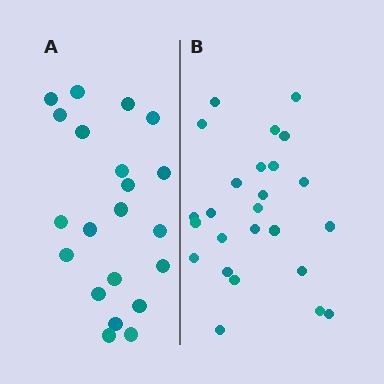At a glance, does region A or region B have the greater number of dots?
Region B (the right region) has more dots.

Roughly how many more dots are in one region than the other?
Region B has about 4 more dots than region A.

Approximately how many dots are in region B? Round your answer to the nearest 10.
About 20 dots. (The exact count is 25, which rounds to 20.)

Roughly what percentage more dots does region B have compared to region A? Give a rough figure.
About 20% more.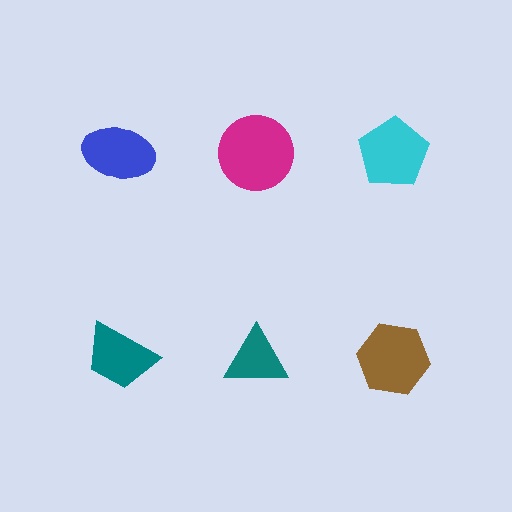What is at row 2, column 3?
A brown hexagon.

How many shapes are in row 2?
3 shapes.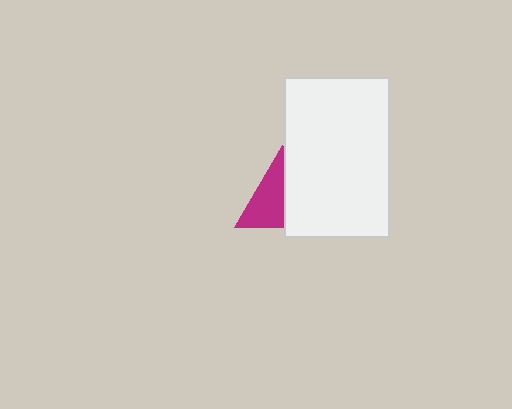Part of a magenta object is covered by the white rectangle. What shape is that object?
It is a triangle.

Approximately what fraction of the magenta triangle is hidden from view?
Roughly 47% of the magenta triangle is hidden behind the white rectangle.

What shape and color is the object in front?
The object in front is a white rectangle.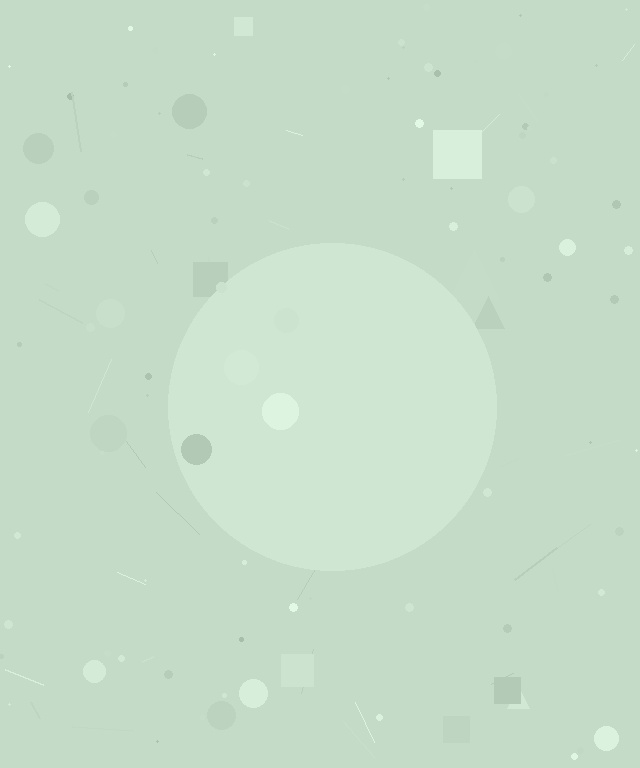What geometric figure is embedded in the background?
A circle is embedded in the background.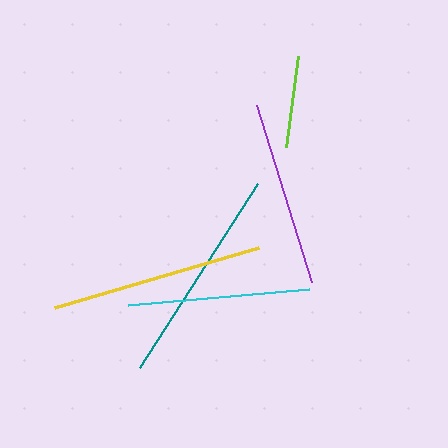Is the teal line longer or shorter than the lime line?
The teal line is longer than the lime line.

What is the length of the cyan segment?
The cyan segment is approximately 181 pixels long.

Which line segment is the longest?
The teal line is the longest at approximately 219 pixels.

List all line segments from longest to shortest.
From longest to shortest: teal, yellow, purple, cyan, lime.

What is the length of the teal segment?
The teal segment is approximately 219 pixels long.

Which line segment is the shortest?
The lime line is the shortest at approximately 91 pixels.